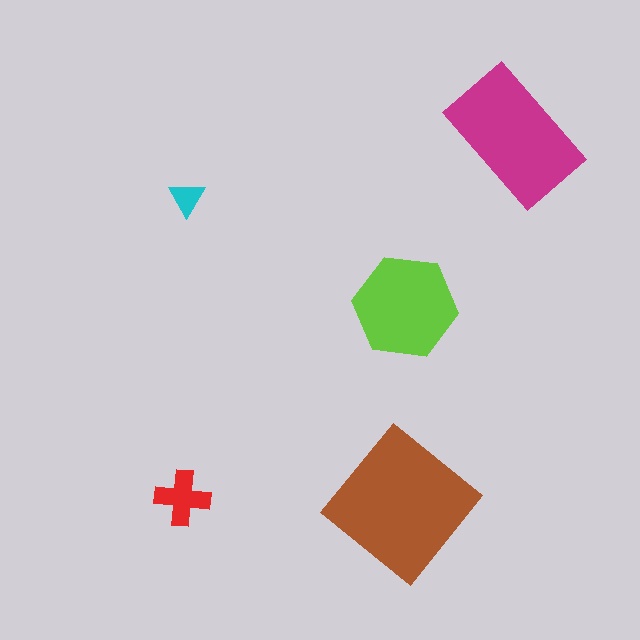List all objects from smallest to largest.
The cyan triangle, the red cross, the lime hexagon, the magenta rectangle, the brown diamond.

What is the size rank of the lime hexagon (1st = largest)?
3rd.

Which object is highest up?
The magenta rectangle is topmost.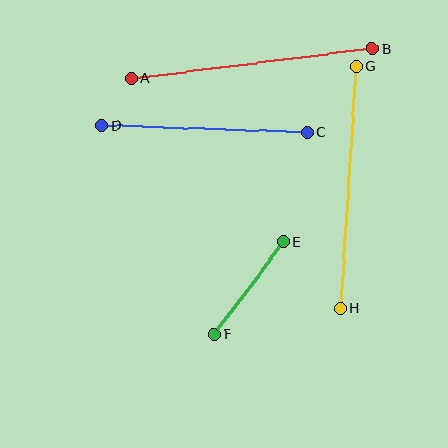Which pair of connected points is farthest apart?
Points A and B are farthest apart.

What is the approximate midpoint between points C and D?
The midpoint is at approximately (204, 129) pixels.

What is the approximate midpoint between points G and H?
The midpoint is at approximately (348, 187) pixels.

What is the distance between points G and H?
The distance is approximately 243 pixels.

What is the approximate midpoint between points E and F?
The midpoint is at approximately (249, 288) pixels.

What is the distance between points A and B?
The distance is approximately 243 pixels.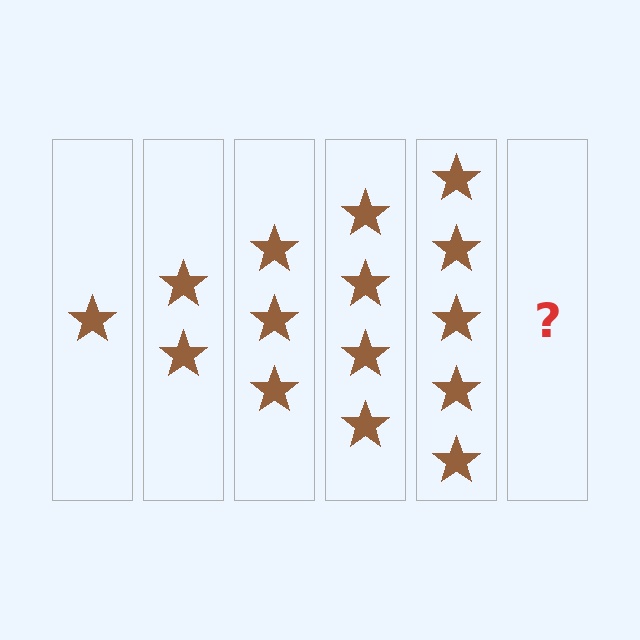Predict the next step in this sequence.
The next step is 6 stars.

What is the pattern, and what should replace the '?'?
The pattern is that each step adds one more star. The '?' should be 6 stars.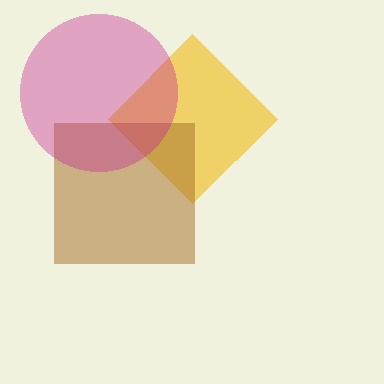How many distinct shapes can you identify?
There are 3 distinct shapes: a yellow diamond, a brown square, a magenta circle.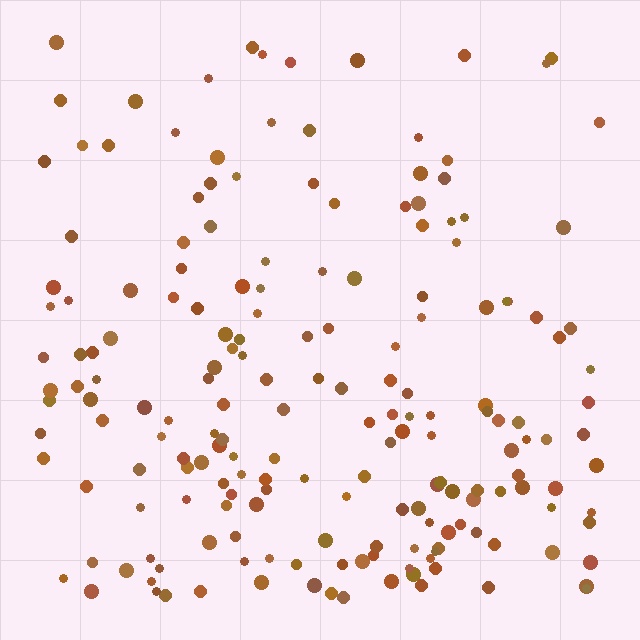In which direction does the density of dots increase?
From top to bottom, with the bottom side densest.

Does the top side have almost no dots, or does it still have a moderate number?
Still a moderate number, just noticeably fewer than the bottom.